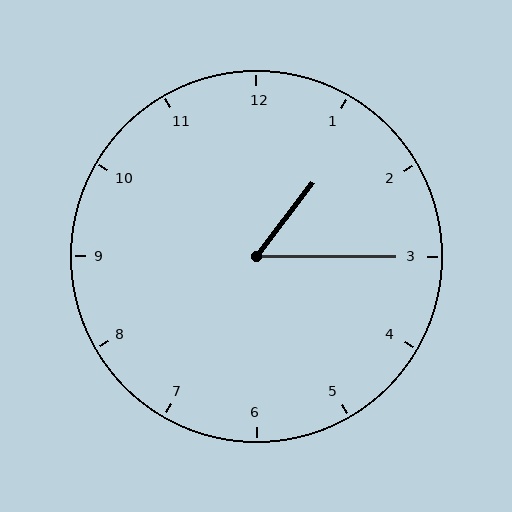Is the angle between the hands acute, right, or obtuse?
It is acute.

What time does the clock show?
1:15.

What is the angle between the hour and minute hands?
Approximately 52 degrees.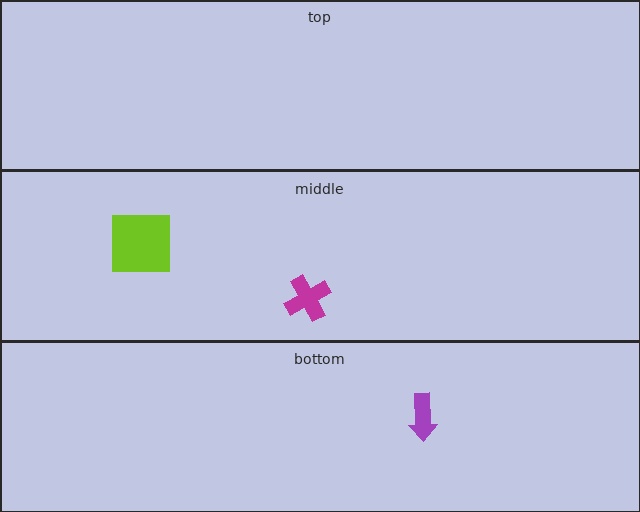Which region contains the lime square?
The middle region.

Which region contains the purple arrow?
The bottom region.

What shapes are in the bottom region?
The purple arrow.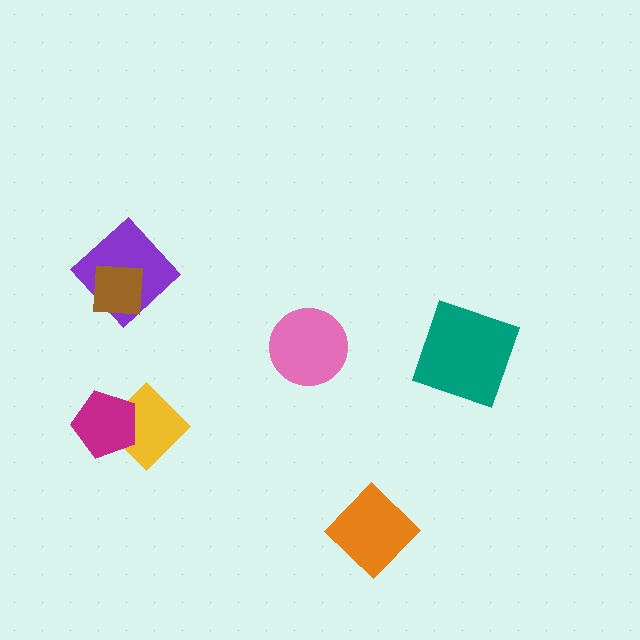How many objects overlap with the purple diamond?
1 object overlaps with the purple diamond.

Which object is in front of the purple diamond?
The brown square is in front of the purple diamond.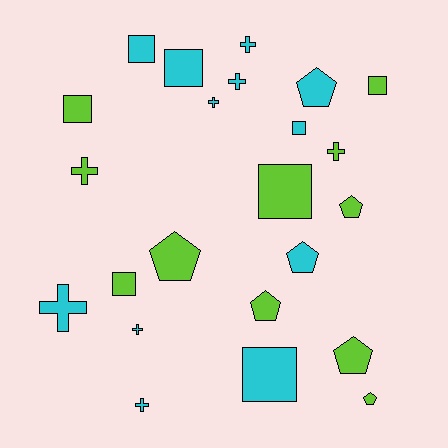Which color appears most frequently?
Cyan, with 12 objects.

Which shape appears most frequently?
Cross, with 8 objects.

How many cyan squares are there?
There are 4 cyan squares.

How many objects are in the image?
There are 23 objects.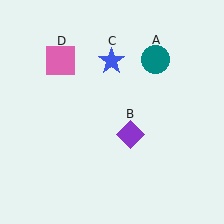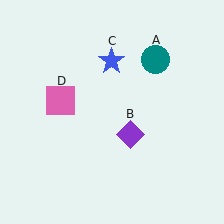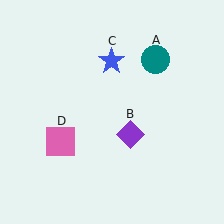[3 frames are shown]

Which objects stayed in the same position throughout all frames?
Teal circle (object A) and purple diamond (object B) and blue star (object C) remained stationary.